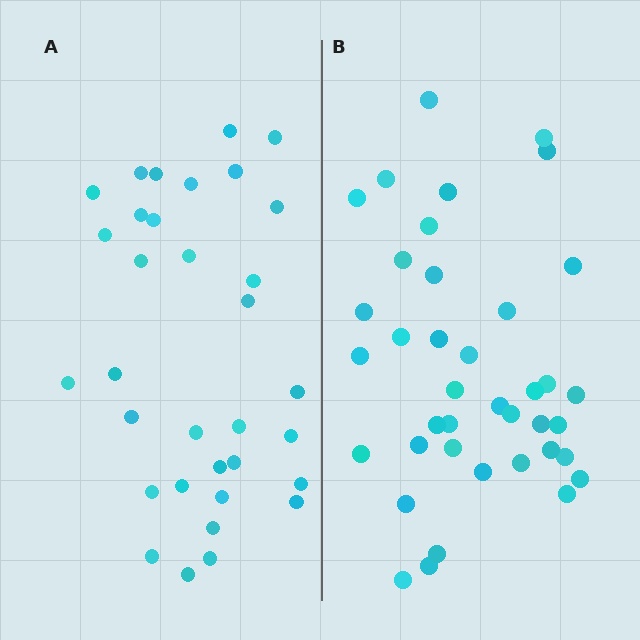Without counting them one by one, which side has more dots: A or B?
Region B (the right region) has more dots.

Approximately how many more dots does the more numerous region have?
Region B has about 6 more dots than region A.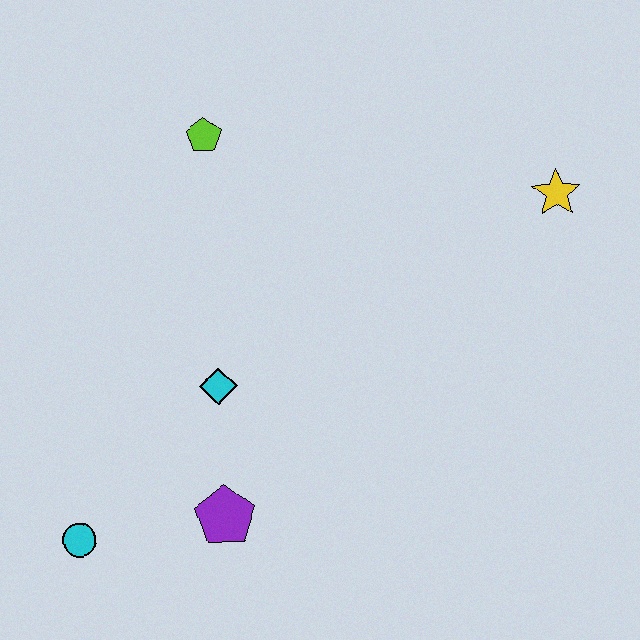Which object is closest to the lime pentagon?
The cyan diamond is closest to the lime pentagon.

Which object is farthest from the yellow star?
The cyan circle is farthest from the yellow star.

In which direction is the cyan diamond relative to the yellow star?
The cyan diamond is to the left of the yellow star.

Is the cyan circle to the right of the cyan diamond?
No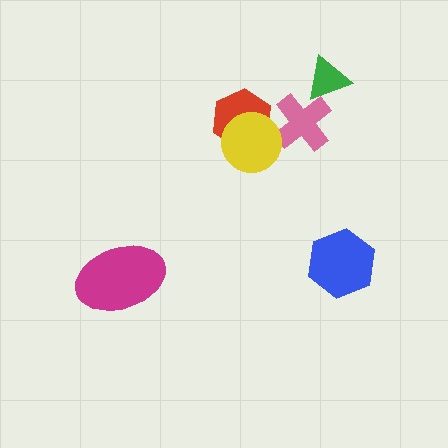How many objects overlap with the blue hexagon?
0 objects overlap with the blue hexagon.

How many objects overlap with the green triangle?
1 object overlaps with the green triangle.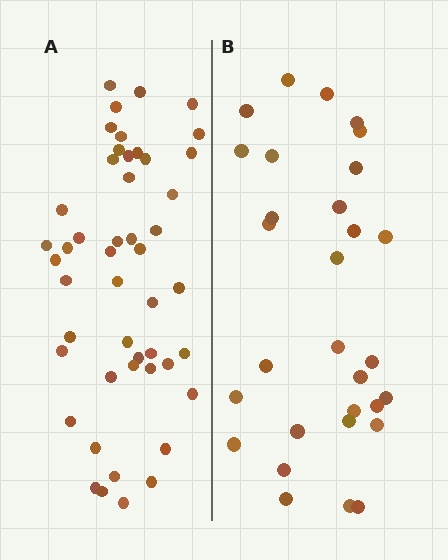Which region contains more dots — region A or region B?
Region A (the left region) has more dots.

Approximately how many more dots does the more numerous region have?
Region A has approximately 20 more dots than region B.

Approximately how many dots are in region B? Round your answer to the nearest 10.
About 30 dots.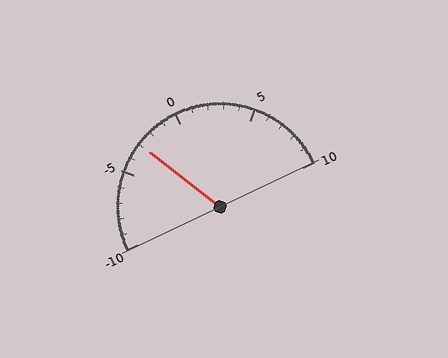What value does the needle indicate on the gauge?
The needle indicates approximately -3.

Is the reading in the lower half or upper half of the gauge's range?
The reading is in the lower half of the range (-10 to 10).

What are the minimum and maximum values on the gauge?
The gauge ranges from -10 to 10.